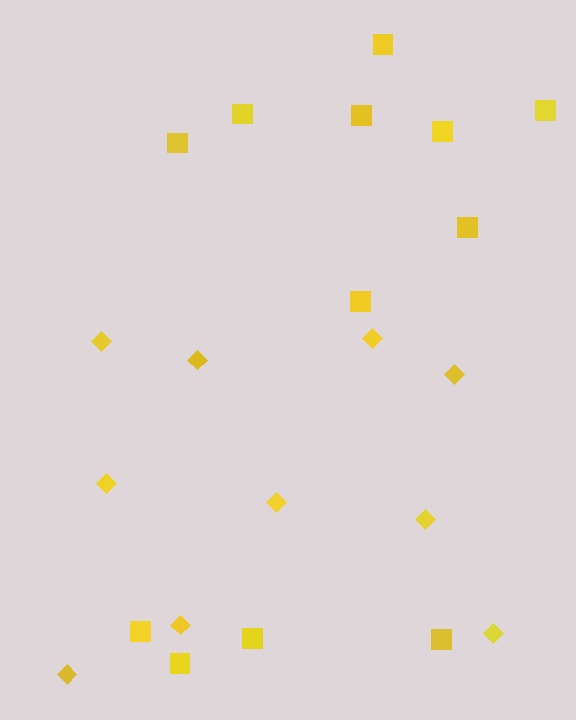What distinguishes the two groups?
There are 2 groups: one group of squares (12) and one group of diamonds (10).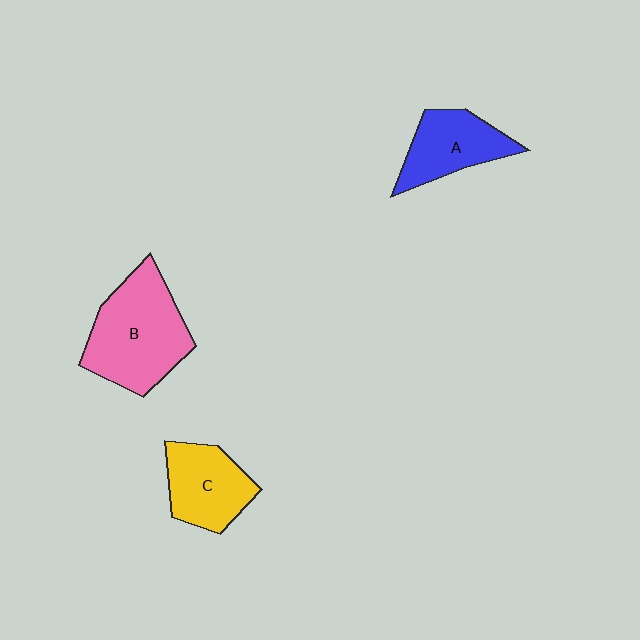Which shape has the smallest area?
Shape A (blue).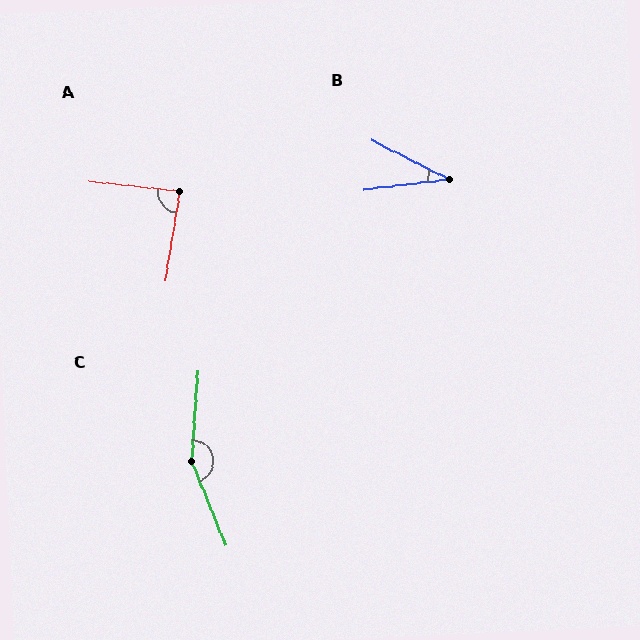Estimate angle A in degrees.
Approximately 87 degrees.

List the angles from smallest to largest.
B (34°), A (87°), C (154°).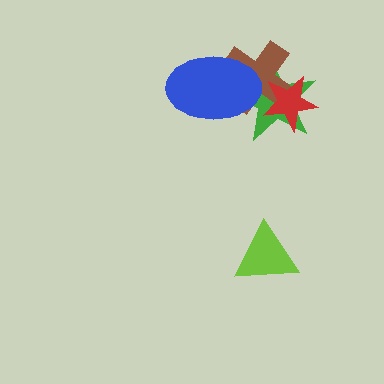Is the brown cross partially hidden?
Yes, it is partially covered by another shape.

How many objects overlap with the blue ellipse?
2 objects overlap with the blue ellipse.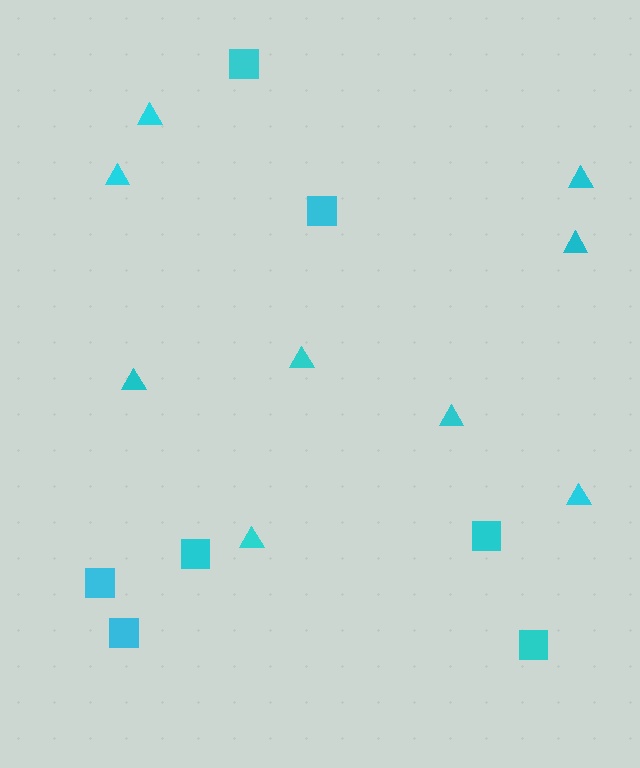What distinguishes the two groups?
There are 2 groups: one group of squares (7) and one group of triangles (9).